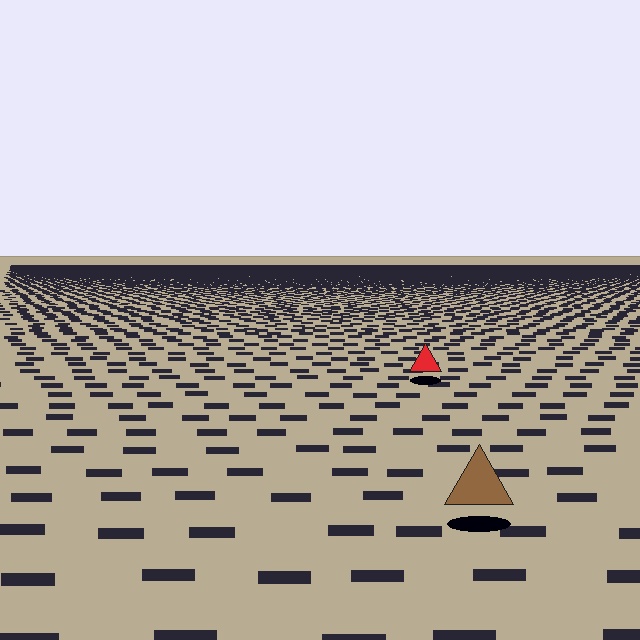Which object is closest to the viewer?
The brown triangle is closest. The texture marks near it are larger and more spread out.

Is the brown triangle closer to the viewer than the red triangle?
Yes. The brown triangle is closer — you can tell from the texture gradient: the ground texture is coarser near it.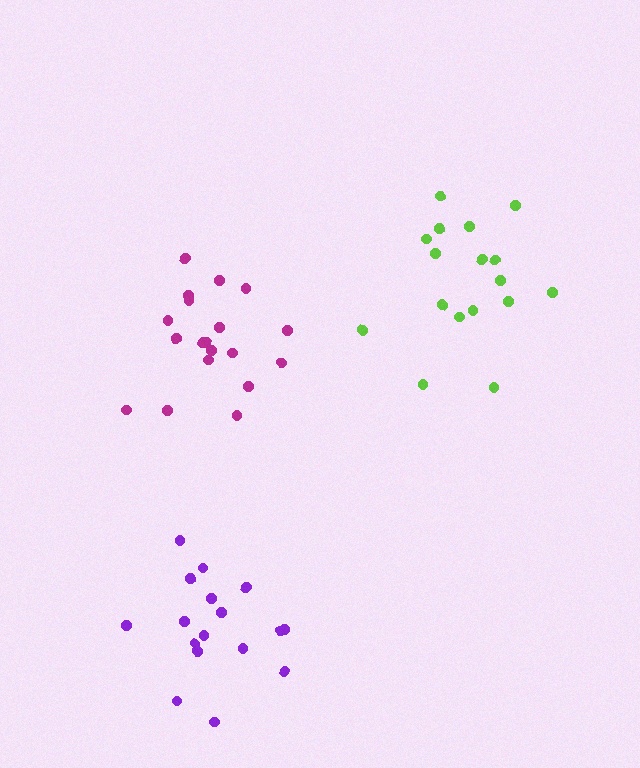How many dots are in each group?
Group 1: 19 dots, Group 2: 17 dots, Group 3: 17 dots (53 total).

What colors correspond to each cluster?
The clusters are colored: magenta, purple, lime.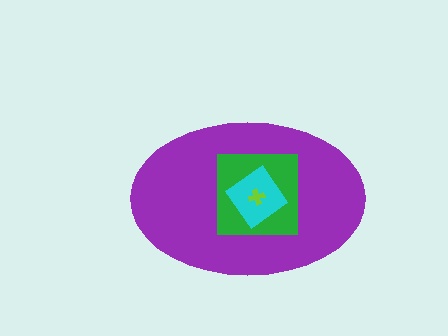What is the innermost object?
The lime cross.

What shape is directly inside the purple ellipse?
The green square.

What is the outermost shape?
The purple ellipse.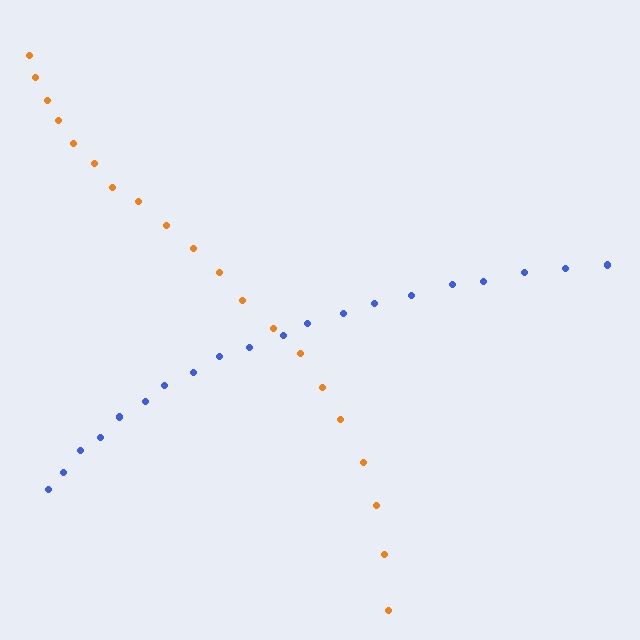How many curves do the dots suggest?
There are 2 distinct paths.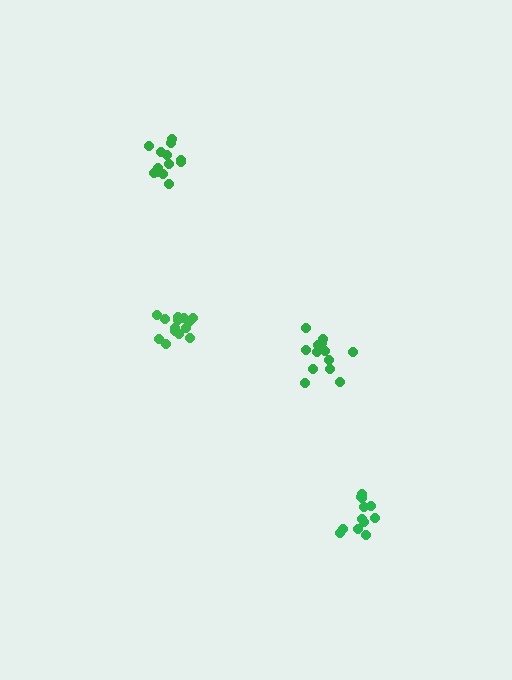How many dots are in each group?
Group 1: 14 dots, Group 2: 14 dots, Group 3: 13 dots, Group 4: 12 dots (53 total).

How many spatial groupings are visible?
There are 4 spatial groupings.